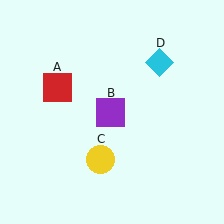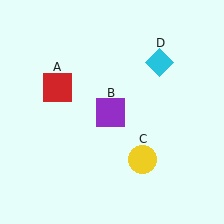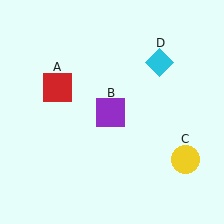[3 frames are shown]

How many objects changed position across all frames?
1 object changed position: yellow circle (object C).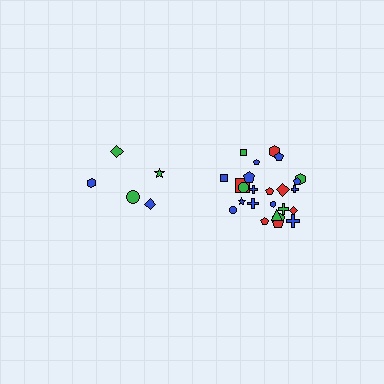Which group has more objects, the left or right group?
The right group.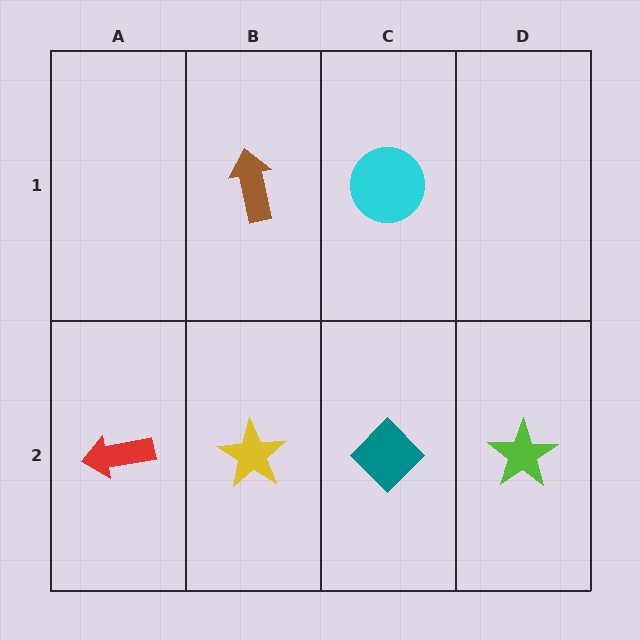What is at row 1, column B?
A brown arrow.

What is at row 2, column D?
A lime star.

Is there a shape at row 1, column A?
No, that cell is empty.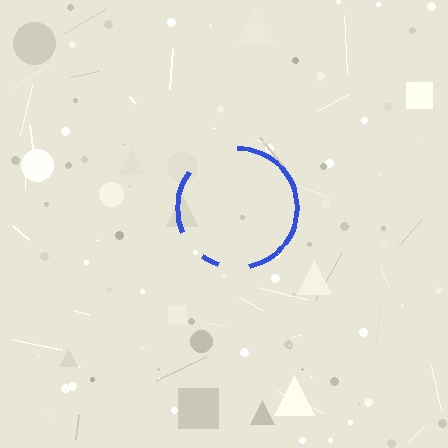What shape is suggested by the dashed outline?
The dashed outline suggests a circle.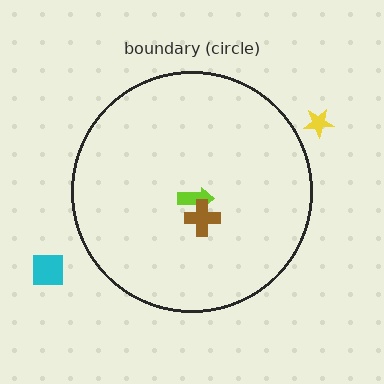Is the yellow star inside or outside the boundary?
Outside.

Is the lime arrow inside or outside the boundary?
Inside.